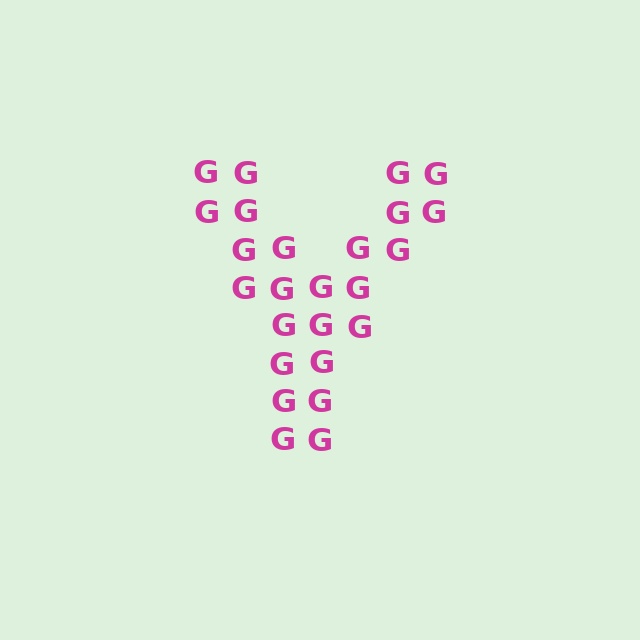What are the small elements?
The small elements are letter G's.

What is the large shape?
The large shape is the letter Y.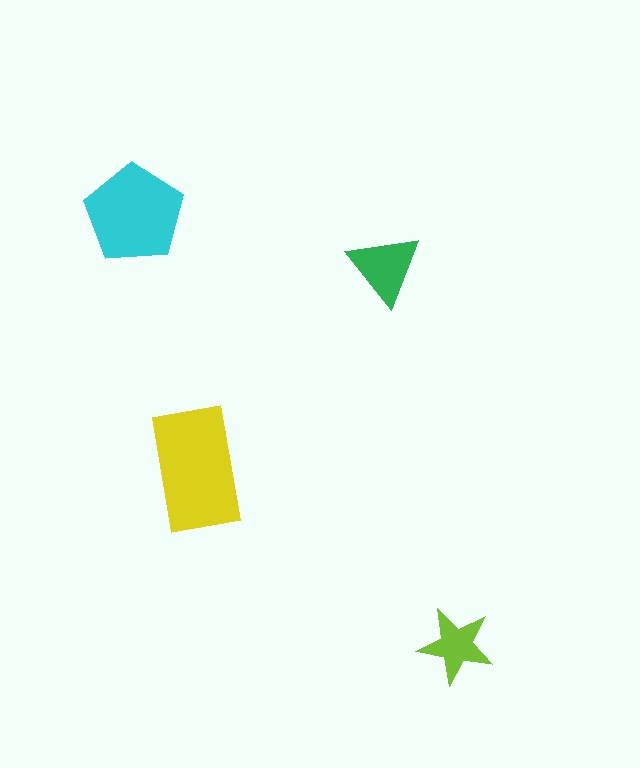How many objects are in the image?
There are 4 objects in the image.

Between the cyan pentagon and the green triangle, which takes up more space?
The cyan pentagon.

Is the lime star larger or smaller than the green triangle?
Smaller.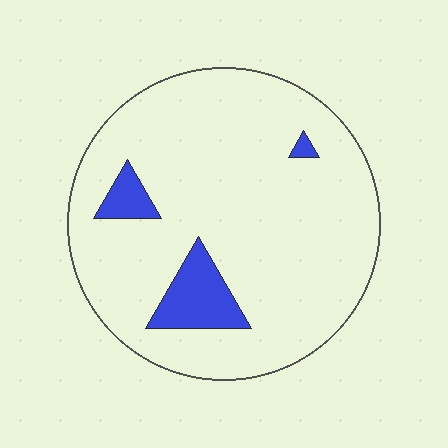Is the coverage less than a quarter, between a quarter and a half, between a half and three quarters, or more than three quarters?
Less than a quarter.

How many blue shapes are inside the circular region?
3.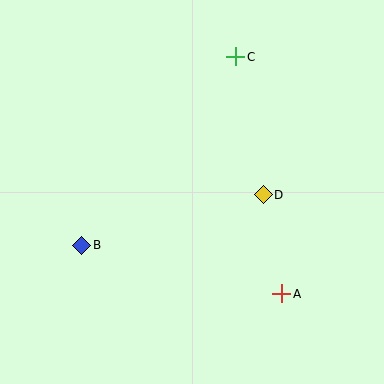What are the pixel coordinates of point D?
Point D is at (263, 195).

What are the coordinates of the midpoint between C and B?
The midpoint between C and B is at (159, 151).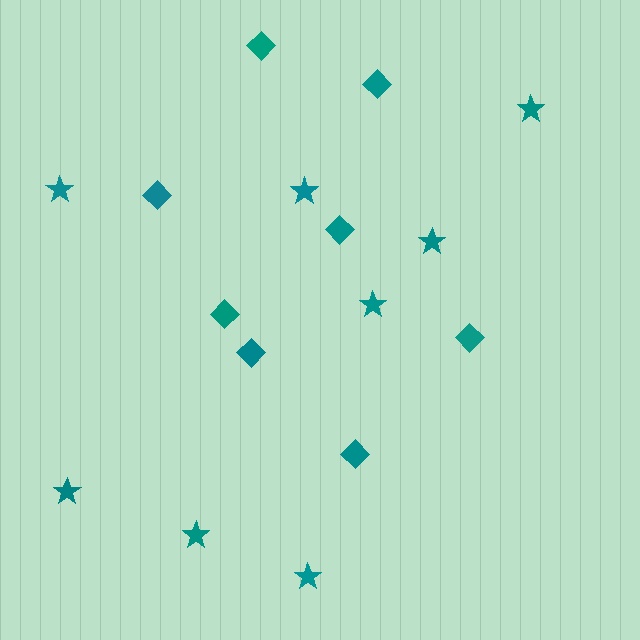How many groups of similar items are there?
There are 2 groups: one group of diamonds (8) and one group of stars (8).